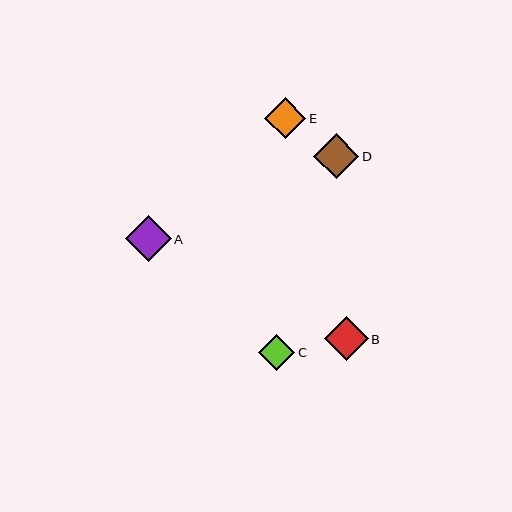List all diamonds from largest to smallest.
From largest to smallest: A, D, B, E, C.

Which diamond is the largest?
Diamond A is the largest with a size of approximately 46 pixels.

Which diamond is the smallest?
Diamond C is the smallest with a size of approximately 36 pixels.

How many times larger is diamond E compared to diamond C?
Diamond E is approximately 1.1 times the size of diamond C.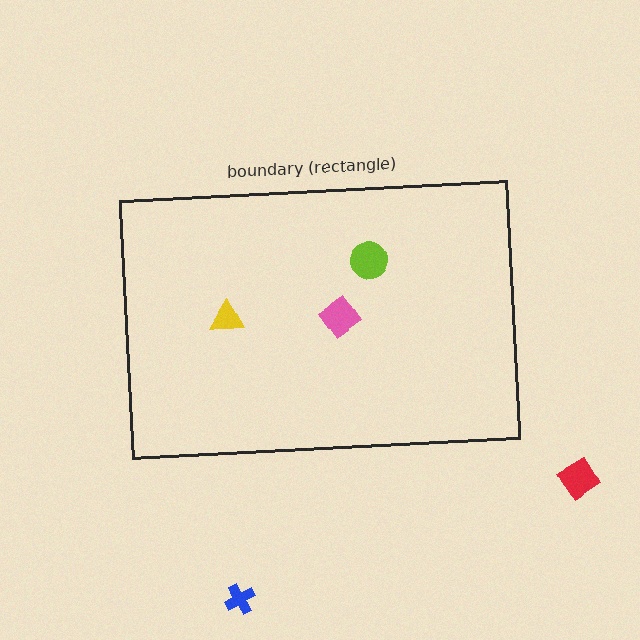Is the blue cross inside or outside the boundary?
Outside.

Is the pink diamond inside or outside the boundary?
Inside.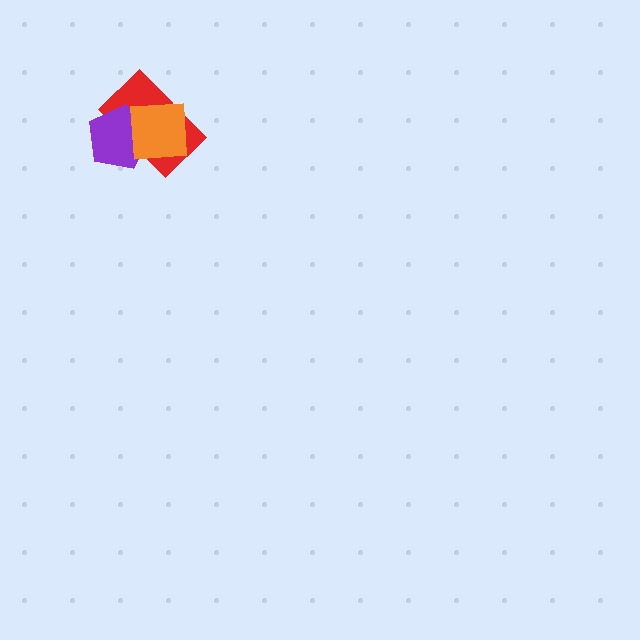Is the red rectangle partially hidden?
Yes, it is partially covered by another shape.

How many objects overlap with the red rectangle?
2 objects overlap with the red rectangle.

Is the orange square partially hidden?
No, no other shape covers it.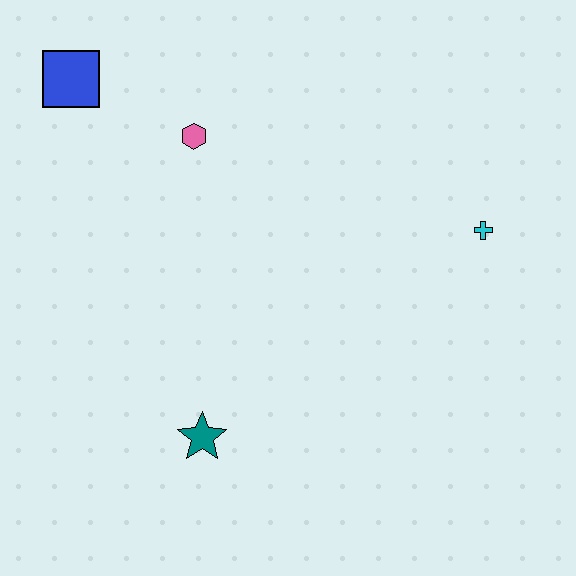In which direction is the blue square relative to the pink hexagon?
The blue square is to the left of the pink hexagon.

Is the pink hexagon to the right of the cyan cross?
No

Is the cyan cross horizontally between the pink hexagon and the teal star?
No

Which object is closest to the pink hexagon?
The blue square is closest to the pink hexagon.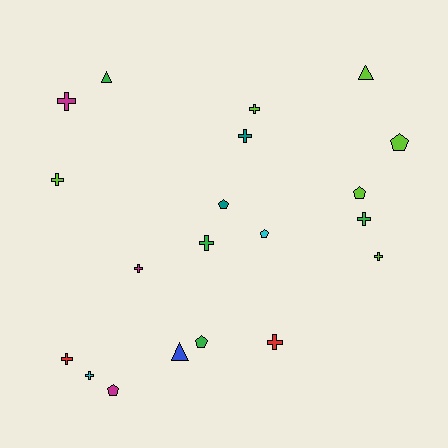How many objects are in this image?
There are 20 objects.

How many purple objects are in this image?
There are no purple objects.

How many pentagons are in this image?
There are 6 pentagons.